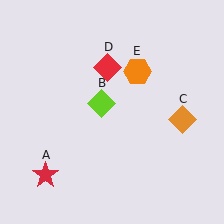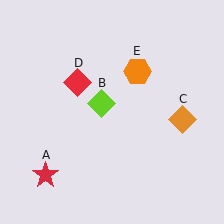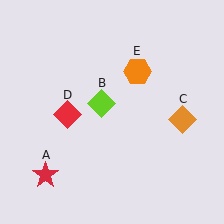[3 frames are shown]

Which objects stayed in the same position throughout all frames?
Red star (object A) and lime diamond (object B) and orange diamond (object C) and orange hexagon (object E) remained stationary.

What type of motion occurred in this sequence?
The red diamond (object D) rotated counterclockwise around the center of the scene.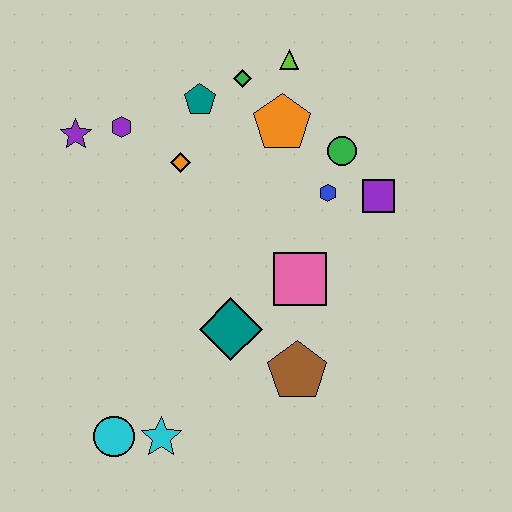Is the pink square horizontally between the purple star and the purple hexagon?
No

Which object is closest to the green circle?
The blue hexagon is closest to the green circle.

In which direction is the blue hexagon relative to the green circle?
The blue hexagon is below the green circle.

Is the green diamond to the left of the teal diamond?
No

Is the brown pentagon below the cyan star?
No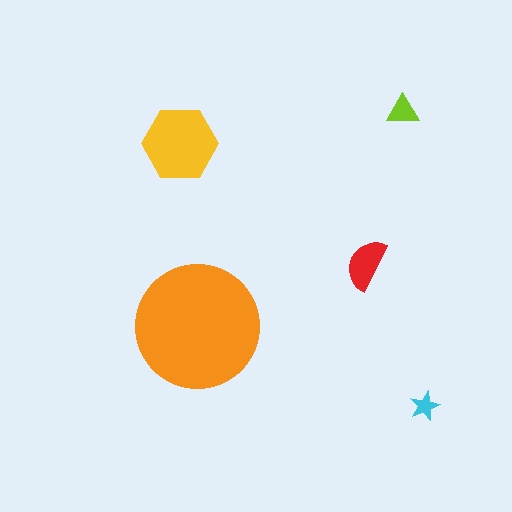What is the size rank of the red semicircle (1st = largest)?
3rd.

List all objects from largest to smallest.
The orange circle, the yellow hexagon, the red semicircle, the lime triangle, the cyan star.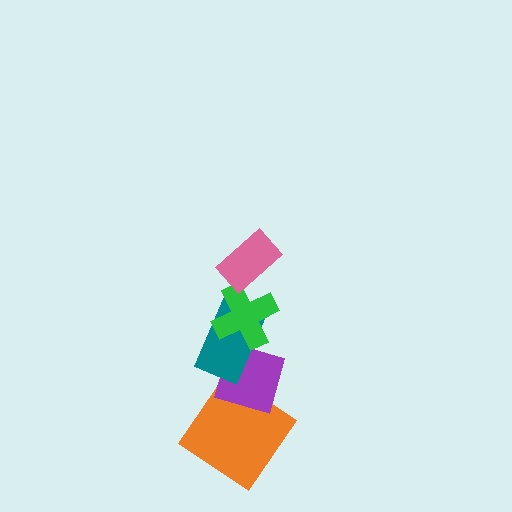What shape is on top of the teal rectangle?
The green cross is on top of the teal rectangle.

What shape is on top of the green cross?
The pink rectangle is on top of the green cross.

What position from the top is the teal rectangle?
The teal rectangle is 3rd from the top.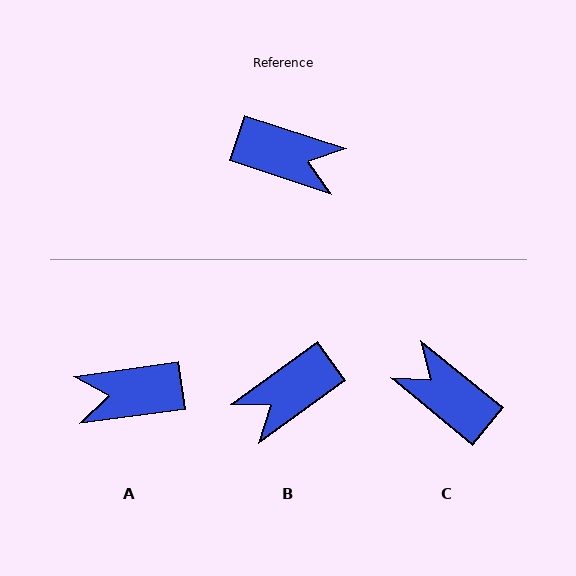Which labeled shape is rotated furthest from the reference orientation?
C, about 159 degrees away.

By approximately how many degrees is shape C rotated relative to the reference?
Approximately 159 degrees counter-clockwise.